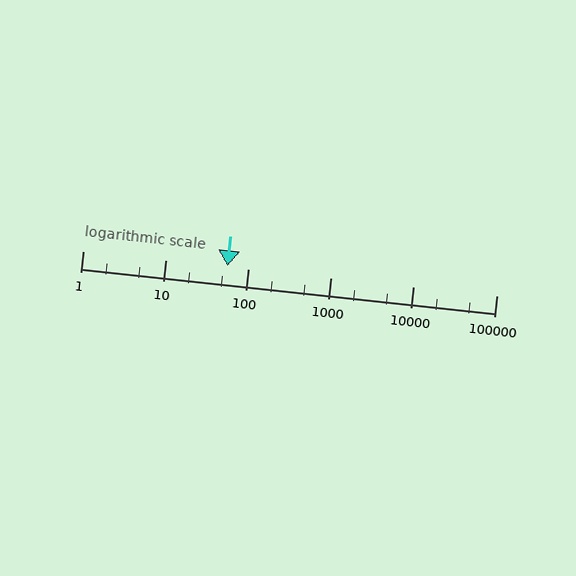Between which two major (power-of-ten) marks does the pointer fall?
The pointer is between 10 and 100.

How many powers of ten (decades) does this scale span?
The scale spans 5 decades, from 1 to 100000.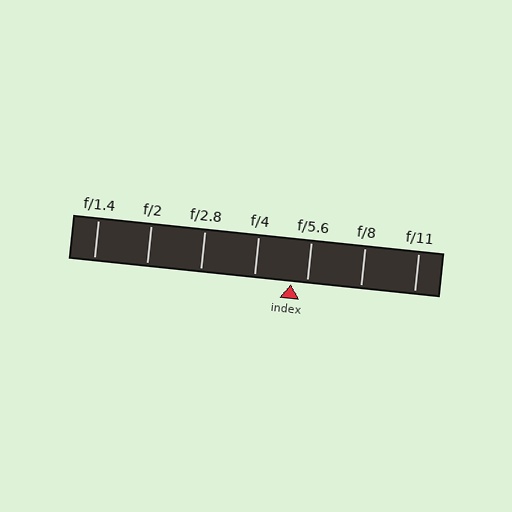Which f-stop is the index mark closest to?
The index mark is closest to f/5.6.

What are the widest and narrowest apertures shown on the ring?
The widest aperture shown is f/1.4 and the narrowest is f/11.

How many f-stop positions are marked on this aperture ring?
There are 7 f-stop positions marked.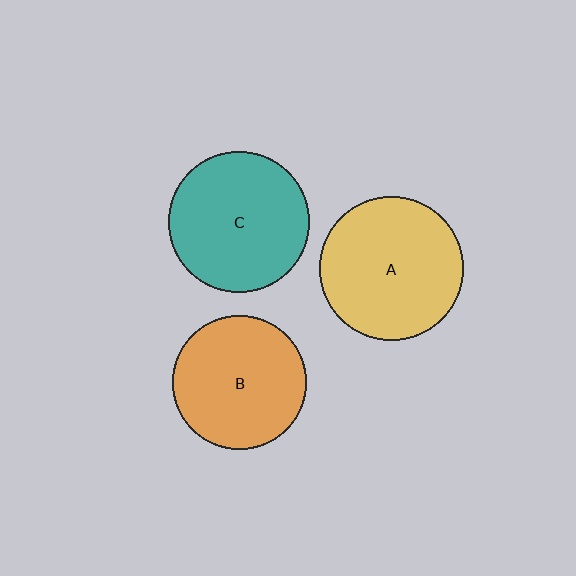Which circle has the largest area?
Circle A (yellow).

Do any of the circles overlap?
No, none of the circles overlap.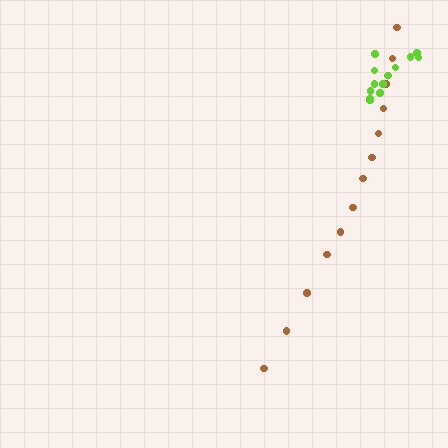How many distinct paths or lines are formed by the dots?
There are 2 distinct paths.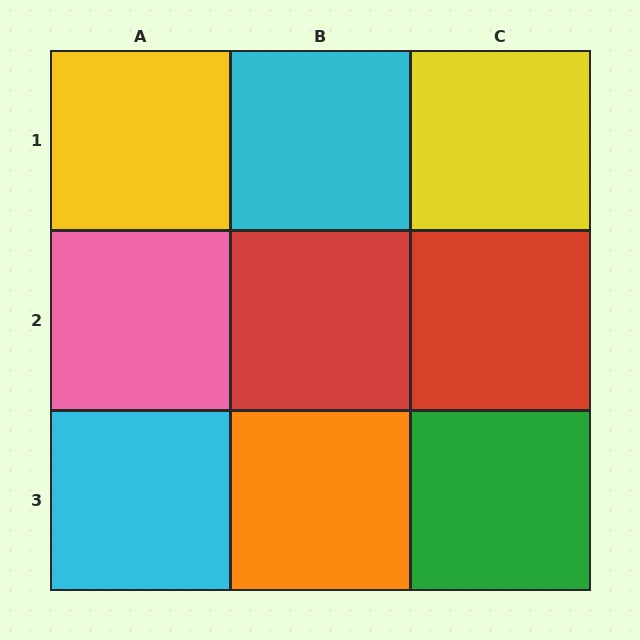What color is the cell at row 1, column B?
Cyan.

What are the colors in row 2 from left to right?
Pink, red, red.